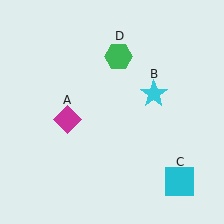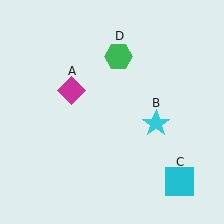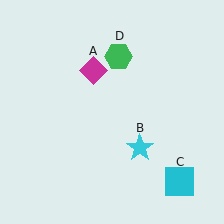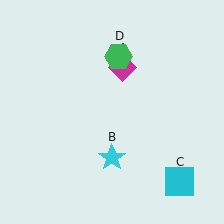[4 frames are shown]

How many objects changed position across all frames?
2 objects changed position: magenta diamond (object A), cyan star (object B).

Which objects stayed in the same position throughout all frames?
Cyan square (object C) and green hexagon (object D) remained stationary.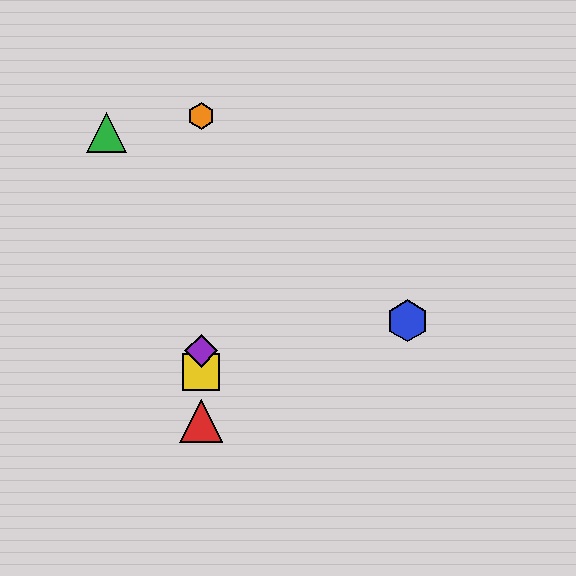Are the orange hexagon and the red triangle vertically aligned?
Yes, both are at x≈201.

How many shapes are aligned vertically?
4 shapes (the red triangle, the yellow square, the purple diamond, the orange hexagon) are aligned vertically.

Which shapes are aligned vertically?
The red triangle, the yellow square, the purple diamond, the orange hexagon are aligned vertically.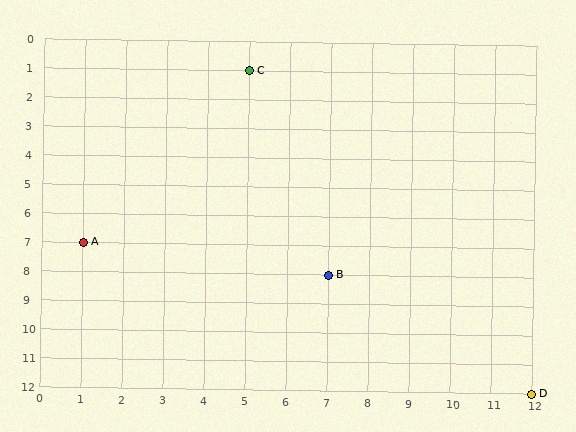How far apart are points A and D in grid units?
Points A and D are 11 columns and 5 rows apart (about 12.1 grid units diagonally).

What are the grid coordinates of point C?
Point C is at grid coordinates (5, 1).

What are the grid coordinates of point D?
Point D is at grid coordinates (12, 12).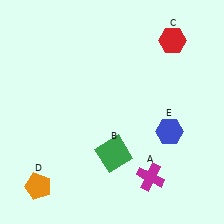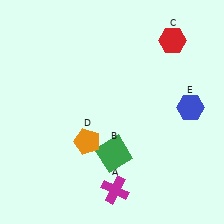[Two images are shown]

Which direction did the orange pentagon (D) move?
The orange pentagon (D) moved right.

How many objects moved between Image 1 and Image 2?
3 objects moved between the two images.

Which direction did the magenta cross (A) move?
The magenta cross (A) moved left.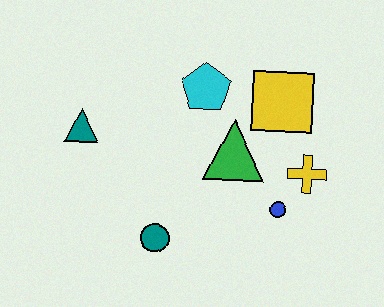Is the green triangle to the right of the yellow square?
No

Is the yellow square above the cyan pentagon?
No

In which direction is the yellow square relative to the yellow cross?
The yellow square is above the yellow cross.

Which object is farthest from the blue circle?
The teal triangle is farthest from the blue circle.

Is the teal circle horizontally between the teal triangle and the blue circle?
Yes